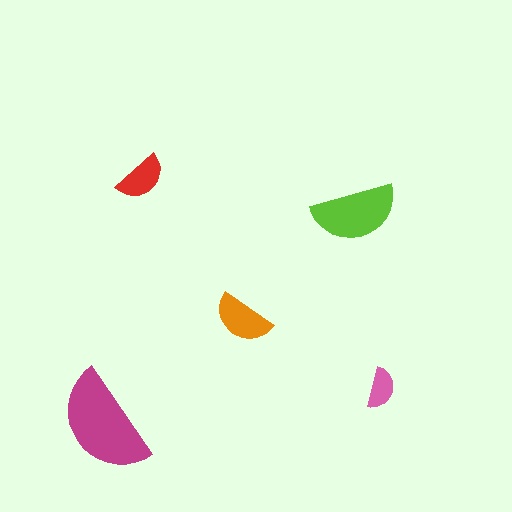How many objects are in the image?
There are 5 objects in the image.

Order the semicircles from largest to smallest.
the magenta one, the lime one, the orange one, the red one, the pink one.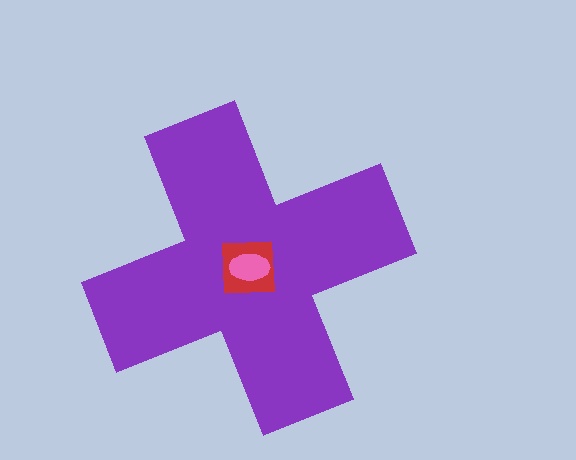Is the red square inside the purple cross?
Yes.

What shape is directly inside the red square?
The pink ellipse.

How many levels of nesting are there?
3.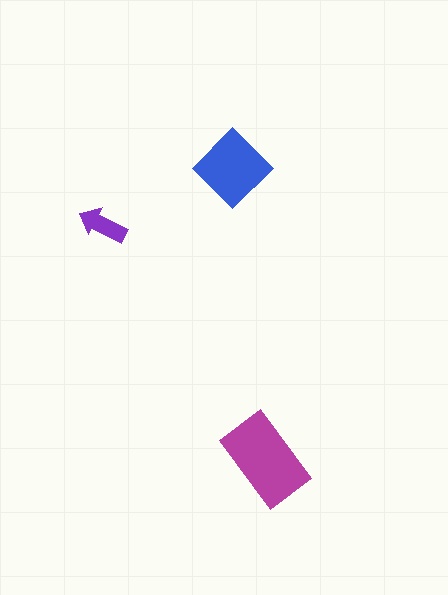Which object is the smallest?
The purple arrow.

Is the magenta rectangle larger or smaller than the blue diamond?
Larger.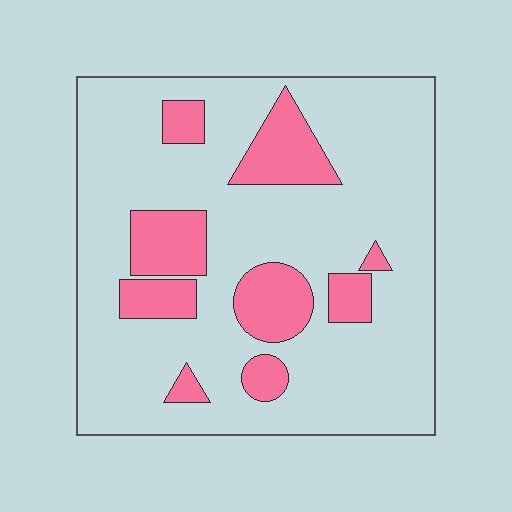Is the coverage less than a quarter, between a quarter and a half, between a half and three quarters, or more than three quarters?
Less than a quarter.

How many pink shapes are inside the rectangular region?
9.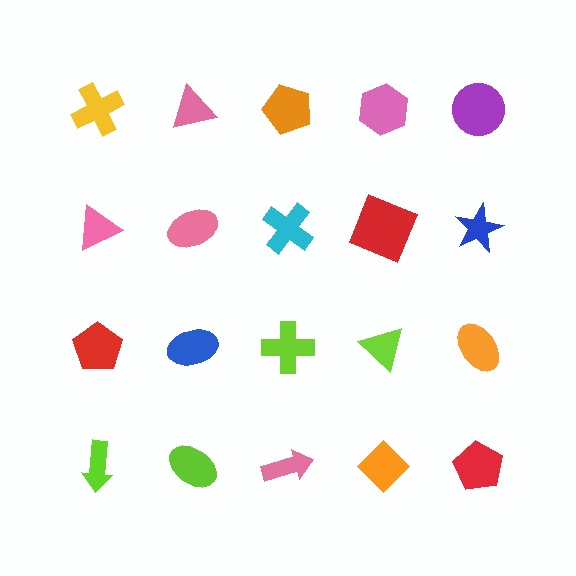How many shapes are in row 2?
5 shapes.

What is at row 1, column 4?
A pink hexagon.